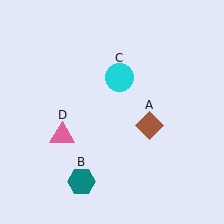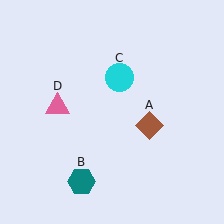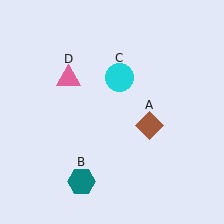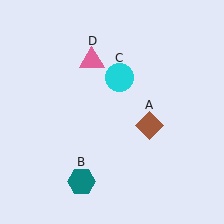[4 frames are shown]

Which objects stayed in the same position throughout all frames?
Brown diamond (object A) and teal hexagon (object B) and cyan circle (object C) remained stationary.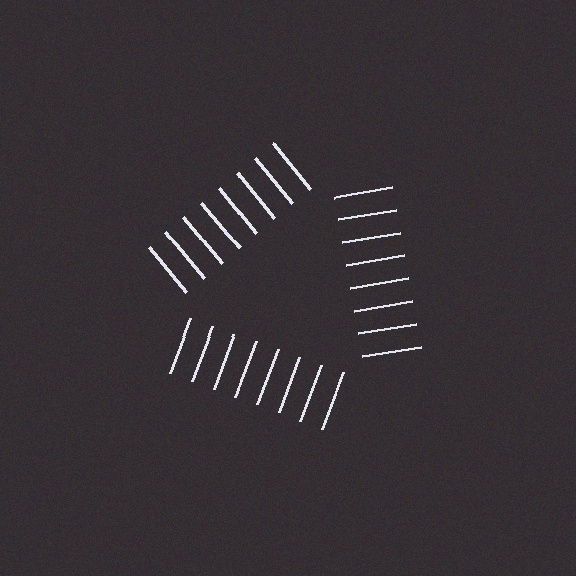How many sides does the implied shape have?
3 sides — the line-ends trace a triangle.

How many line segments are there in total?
24 — 8 along each of the 3 edges.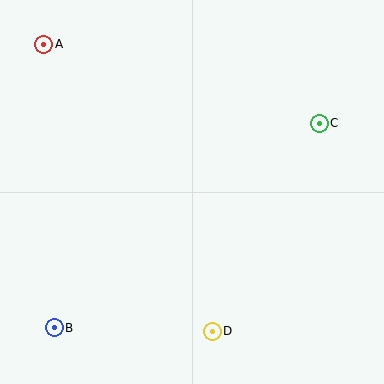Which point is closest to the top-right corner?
Point C is closest to the top-right corner.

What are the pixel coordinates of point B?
Point B is at (54, 328).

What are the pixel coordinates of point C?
Point C is at (319, 123).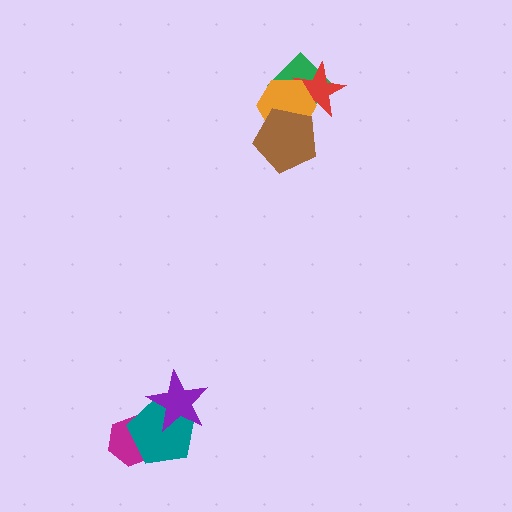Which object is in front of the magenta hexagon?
The teal pentagon is in front of the magenta hexagon.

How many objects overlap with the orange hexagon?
3 objects overlap with the orange hexagon.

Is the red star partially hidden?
Yes, it is partially covered by another shape.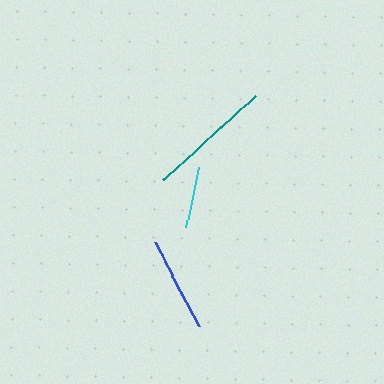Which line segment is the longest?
The teal line is the longest at approximately 124 pixels.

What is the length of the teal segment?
The teal segment is approximately 124 pixels long.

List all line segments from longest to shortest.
From longest to shortest: teal, blue, cyan.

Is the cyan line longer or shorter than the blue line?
The blue line is longer than the cyan line.